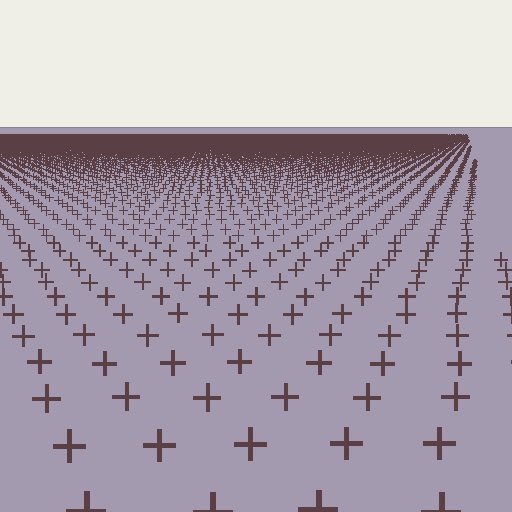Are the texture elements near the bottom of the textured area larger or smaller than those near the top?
Larger. Near the bottom, elements are closer to the viewer and appear at a bigger on-screen size.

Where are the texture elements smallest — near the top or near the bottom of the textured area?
Near the top.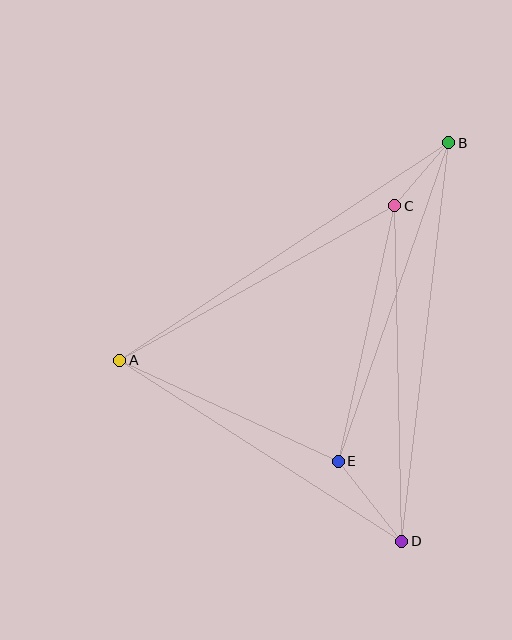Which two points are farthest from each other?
Points B and D are farthest from each other.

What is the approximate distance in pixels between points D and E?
The distance between D and E is approximately 102 pixels.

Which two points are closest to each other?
Points B and C are closest to each other.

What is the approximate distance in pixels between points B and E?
The distance between B and E is approximately 337 pixels.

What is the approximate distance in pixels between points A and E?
The distance between A and E is approximately 241 pixels.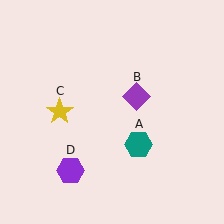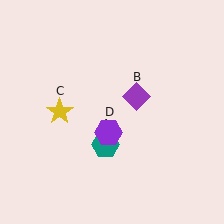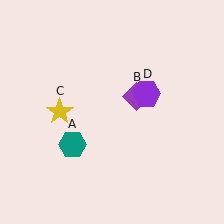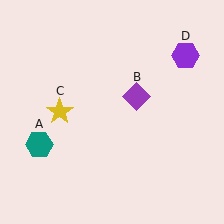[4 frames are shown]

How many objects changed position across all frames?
2 objects changed position: teal hexagon (object A), purple hexagon (object D).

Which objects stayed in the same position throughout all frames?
Purple diamond (object B) and yellow star (object C) remained stationary.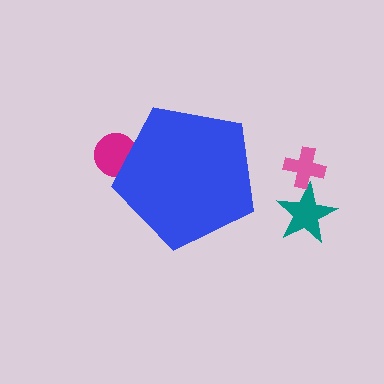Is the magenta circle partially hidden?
Yes, the magenta circle is partially hidden behind the blue pentagon.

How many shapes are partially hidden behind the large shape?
1 shape is partially hidden.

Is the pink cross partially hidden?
No, the pink cross is fully visible.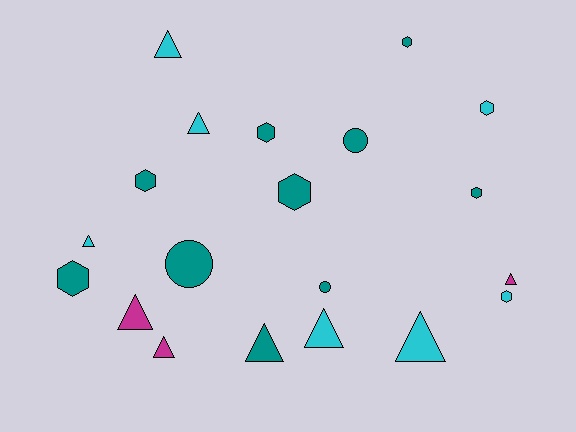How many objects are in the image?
There are 20 objects.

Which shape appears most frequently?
Triangle, with 9 objects.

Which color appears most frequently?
Teal, with 10 objects.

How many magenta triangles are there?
There are 3 magenta triangles.